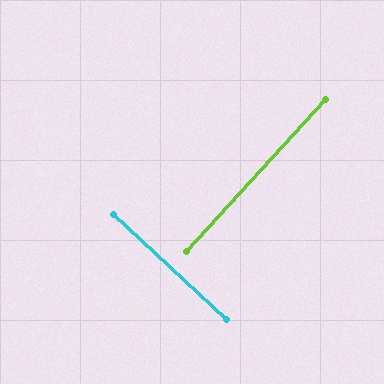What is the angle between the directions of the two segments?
Approximately 90 degrees.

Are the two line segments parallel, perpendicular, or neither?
Perpendicular — they meet at approximately 90°.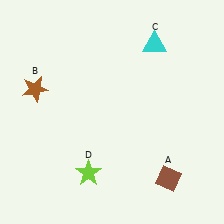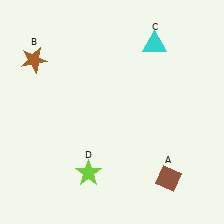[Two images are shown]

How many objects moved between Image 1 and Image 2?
1 object moved between the two images.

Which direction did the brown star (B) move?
The brown star (B) moved up.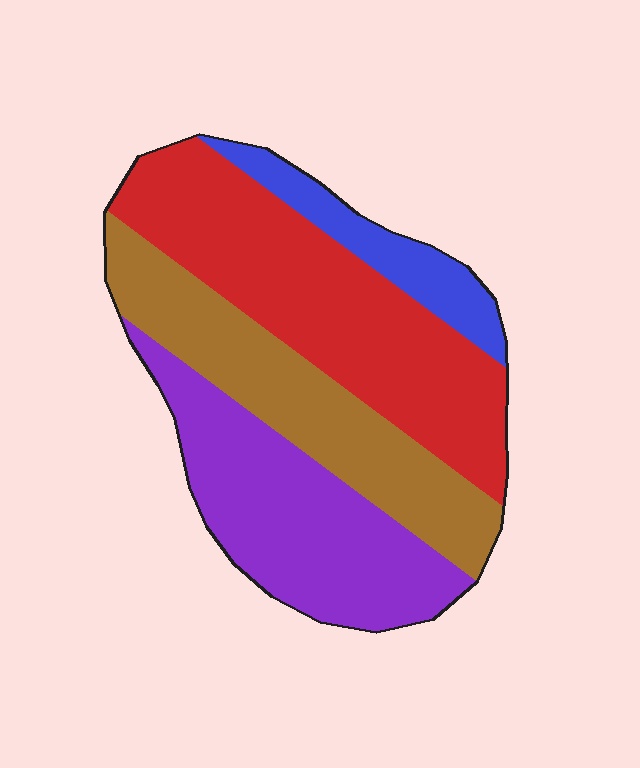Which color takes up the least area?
Blue, at roughly 10%.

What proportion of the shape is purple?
Purple takes up about one quarter (1/4) of the shape.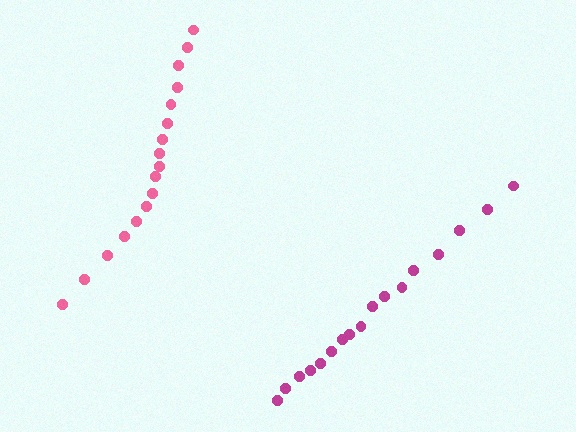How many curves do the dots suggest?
There are 2 distinct paths.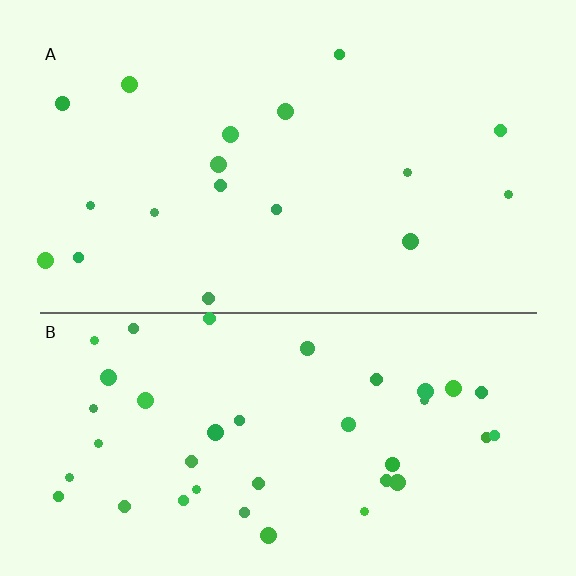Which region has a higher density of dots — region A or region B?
B (the bottom).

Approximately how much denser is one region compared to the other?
Approximately 2.2× — region B over region A.